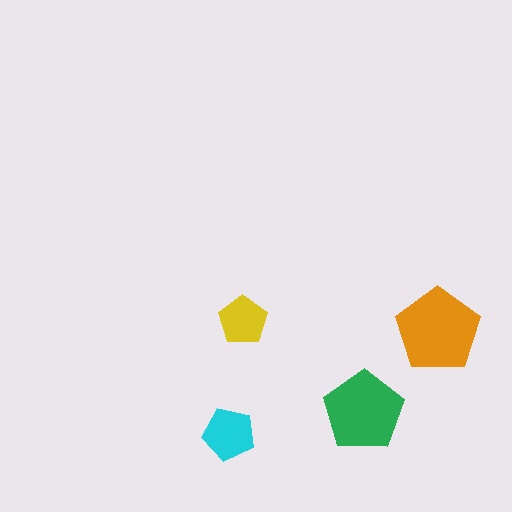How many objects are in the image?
There are 4 objects in the image.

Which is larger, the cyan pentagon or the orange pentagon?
The orange one.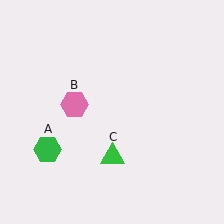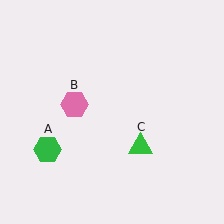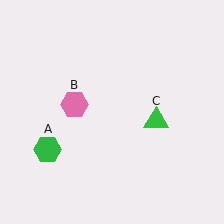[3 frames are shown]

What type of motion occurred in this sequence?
The green triangle (object C) rotated counterclockwise around the center of the scene.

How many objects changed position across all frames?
1 object changed position: green triangle (object C).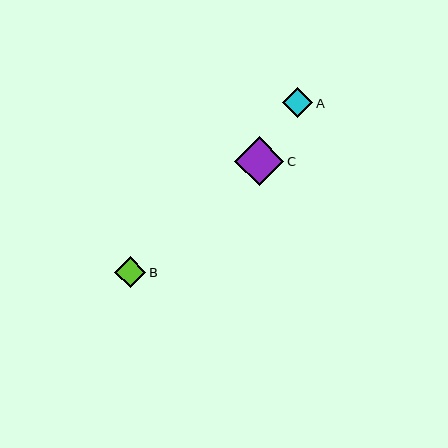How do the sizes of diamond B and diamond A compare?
Diamond B and diamond A are approximately the same size.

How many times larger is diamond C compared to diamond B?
Diamond C is approximately 1.6 times the size of diamond B.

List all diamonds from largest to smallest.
From largest to smallest: C, B, A.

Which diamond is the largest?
Diamond C is the largest with a size of approximately 49 pixels.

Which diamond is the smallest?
Diamond A is the smallest with a size of approximately 30 pixels.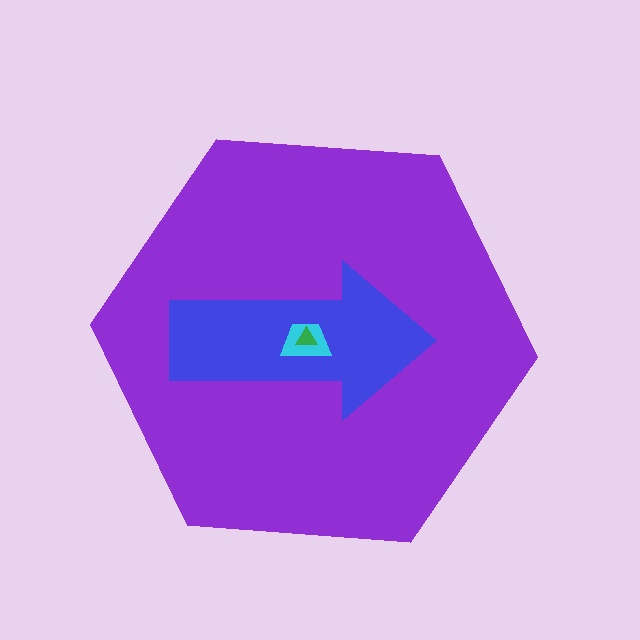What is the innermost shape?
The green triangle.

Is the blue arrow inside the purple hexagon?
Yes.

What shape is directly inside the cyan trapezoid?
The green triangle.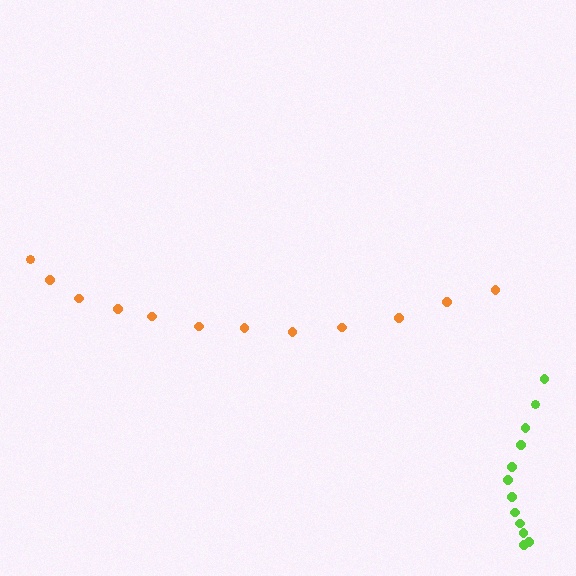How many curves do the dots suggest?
There are 2 distinct paths.